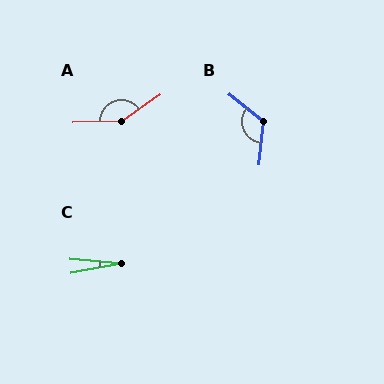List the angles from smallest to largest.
C (16°), B (122°), A (146°).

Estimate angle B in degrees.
Approximately 122 degrees.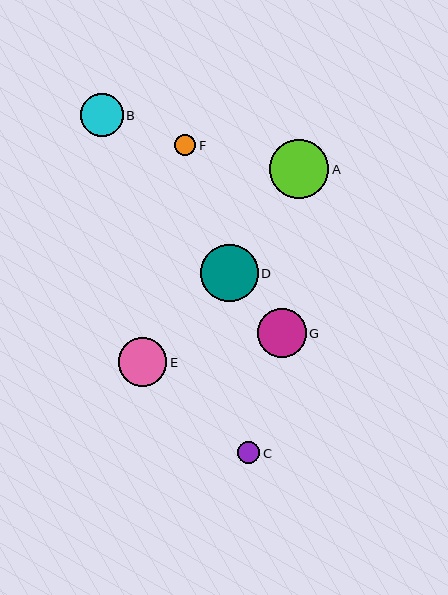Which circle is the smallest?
Circle F is the smallest with a size of approximately 21 pixels.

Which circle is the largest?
Circle A is the largest with a size of approximately 59 pixels.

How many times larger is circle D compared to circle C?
Circle D is approximately 2.6 times the size of circle C.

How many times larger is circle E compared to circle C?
Circle E is approximately 2.2 times the size of circle C.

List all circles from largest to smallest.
From largest to smallest: A, D, G, E, B, C, F.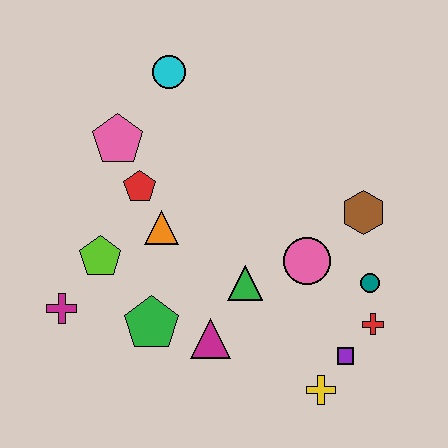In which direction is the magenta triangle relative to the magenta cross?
The magenta triangle is to the right of the magenta cross.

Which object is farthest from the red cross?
The cyan circle is farthest from the red cross.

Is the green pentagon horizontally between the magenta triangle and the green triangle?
No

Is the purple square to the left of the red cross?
Yes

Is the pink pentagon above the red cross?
Yes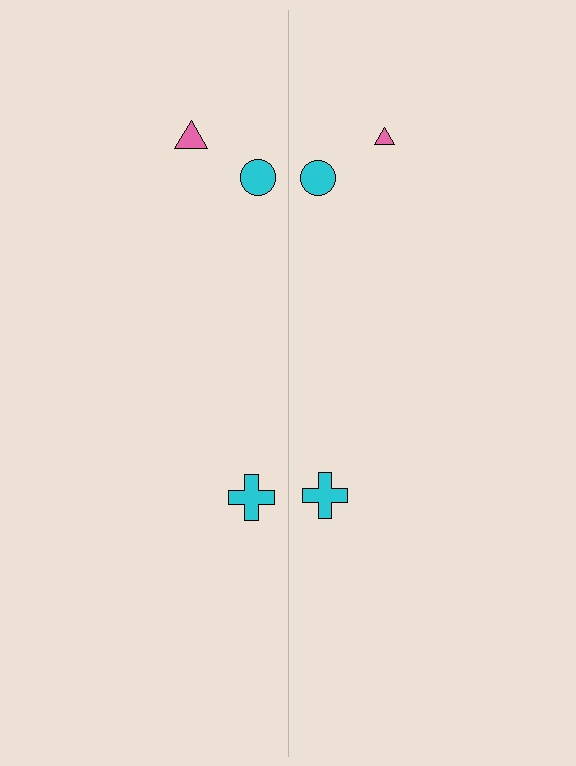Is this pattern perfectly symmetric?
No, the pattern is not perfectly symmetric. The pink triangle on the right side has a different size than its mirror counterpart.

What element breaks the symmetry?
The pink triangle on the right side has a different size than its mirror counterpart.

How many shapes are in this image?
There are 6 shapes in this image.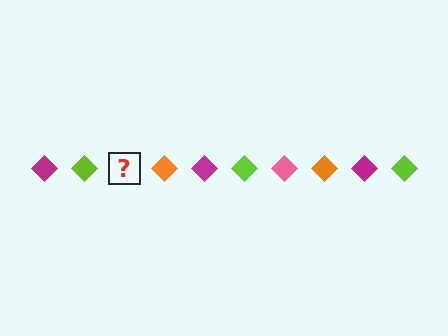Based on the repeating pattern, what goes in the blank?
The blank should be a pink diamond.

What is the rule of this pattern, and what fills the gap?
The rule is that the pattern cycles through magenta, lime, pink, orange diamonds. The gap should be filled with a pink diamond.